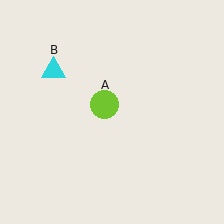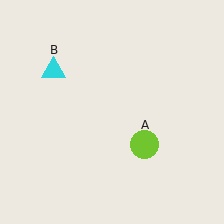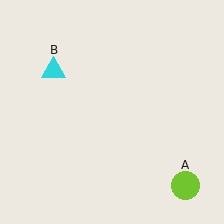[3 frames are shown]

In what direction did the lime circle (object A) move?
The lime circle (object A) moved down and to the right.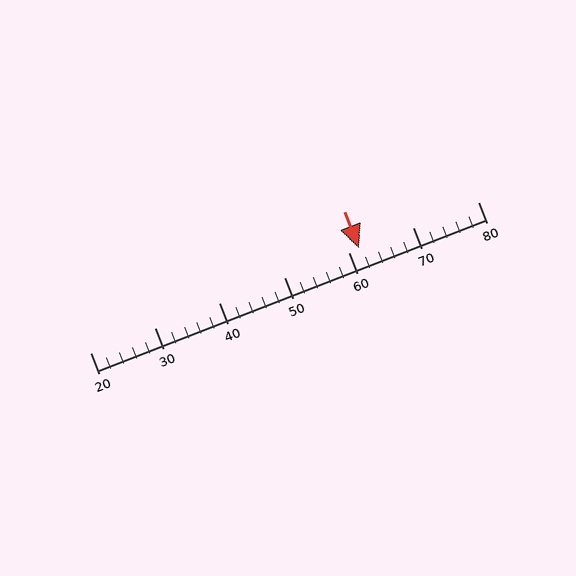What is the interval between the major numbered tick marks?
The major tick marks are spaced 10 units apart.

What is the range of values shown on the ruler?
The ruler shows values from 20 to 80.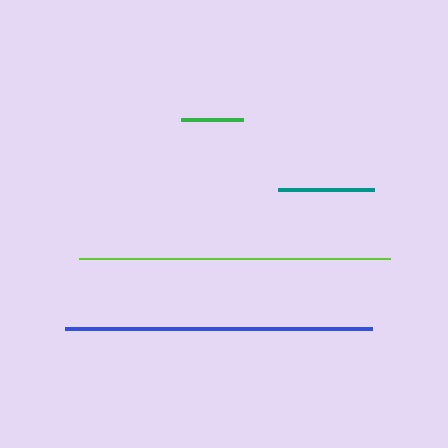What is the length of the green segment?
The green segment is approximately 62 pixels long.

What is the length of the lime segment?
The lime segment is approximately 311 pixels long.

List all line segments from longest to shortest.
From longest to shortest: lime, blue, teal, green.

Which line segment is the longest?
The lime line is the longest at approximately 311 pixels.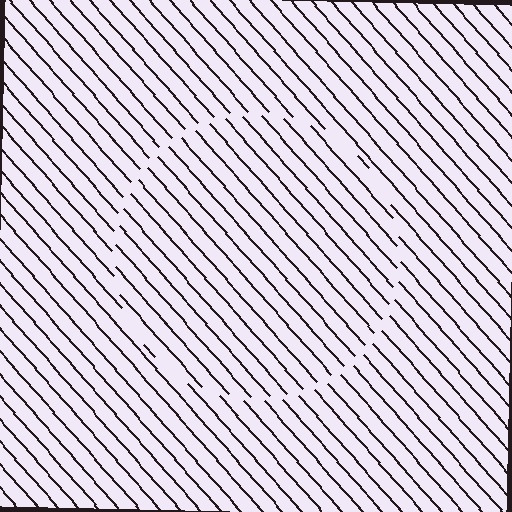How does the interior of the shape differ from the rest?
The interior of the shape contains the same grating, shifted by half a period — the contour is defined by the phase discontinuity where line-ends from the inner and outer gratings abut.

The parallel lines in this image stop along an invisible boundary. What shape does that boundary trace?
An illusory circle. The interior of the shape contains the same grating, shifted by half a period — the contour is defined by the phase discontinuity where line-ends from the inner and outer gratings abut.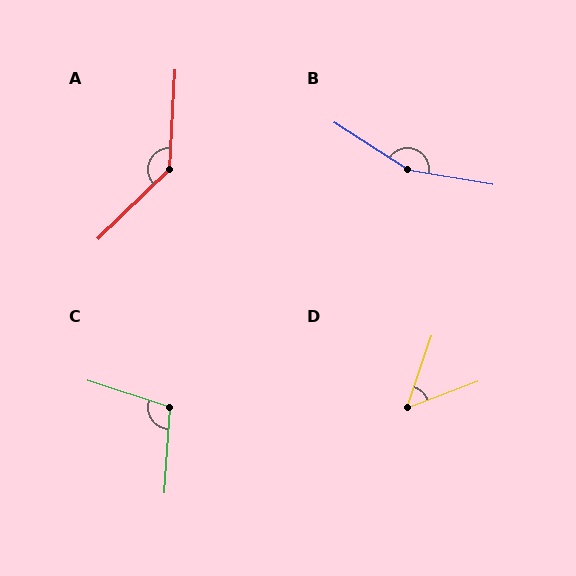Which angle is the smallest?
D, at approximately 51 degrees.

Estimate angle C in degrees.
Approximately 104 degrees.